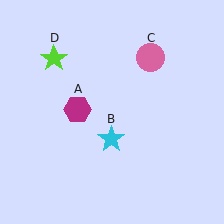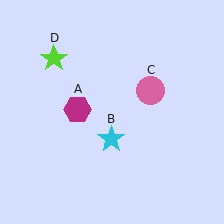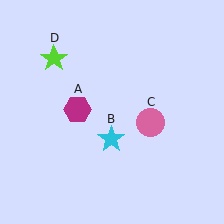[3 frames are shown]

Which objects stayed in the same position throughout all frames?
Magenta hexagon (object A) and cyan star (object B) and lime star (object D) remained stationary.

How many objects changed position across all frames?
1 object changed position: pink circle (object C).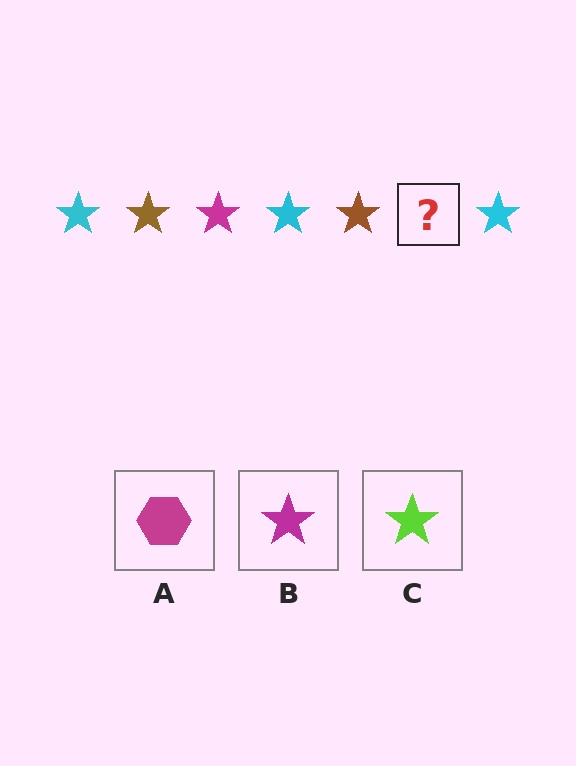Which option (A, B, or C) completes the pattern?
B.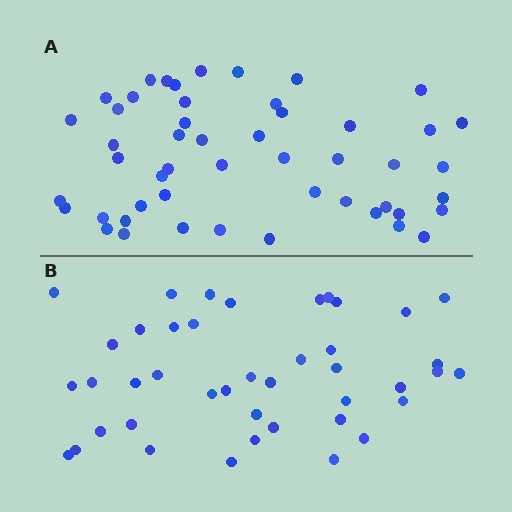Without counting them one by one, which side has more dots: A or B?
Region A (the top region) has more dots.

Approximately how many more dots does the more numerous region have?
Region A has roughly 8 or so more dots than region B.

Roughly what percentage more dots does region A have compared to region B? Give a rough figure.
About 20% more.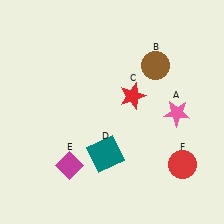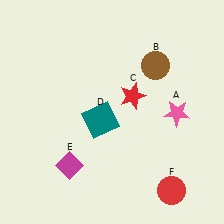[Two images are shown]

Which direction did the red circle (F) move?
The red circle (F) moved down.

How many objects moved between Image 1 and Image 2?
2 objects moved between the two images.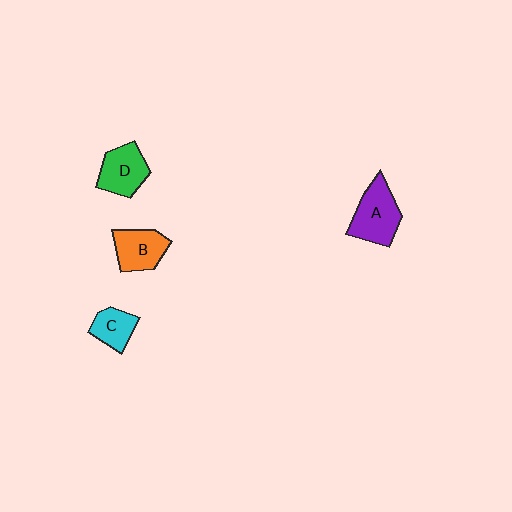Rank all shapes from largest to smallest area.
From largest to smallest: A (purple), D (green), B (orange), C (cyan).